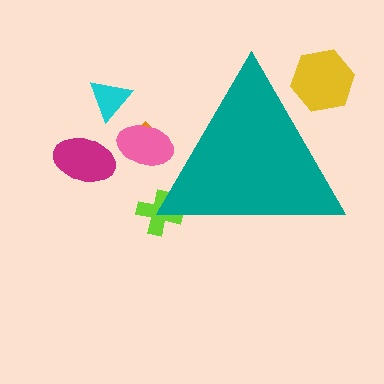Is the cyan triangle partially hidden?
No, the cyan triangle is fully visible.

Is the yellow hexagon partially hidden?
Yes, the yellow hexagon is partially hidden behind the teal triangle.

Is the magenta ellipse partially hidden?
No, the magenta ellipse is fully visible.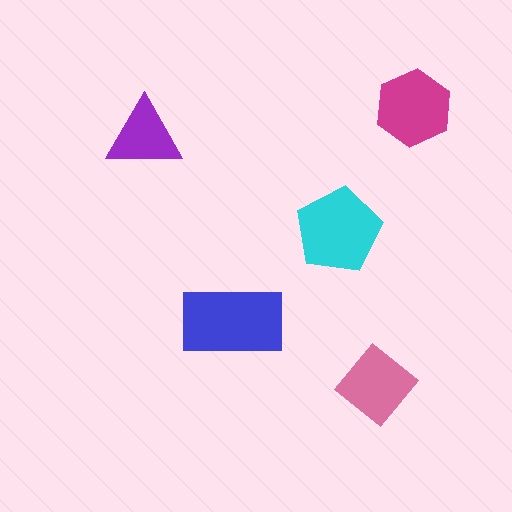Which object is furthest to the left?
The purple triangle is leftmost.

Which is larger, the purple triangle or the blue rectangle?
The blue rectangle.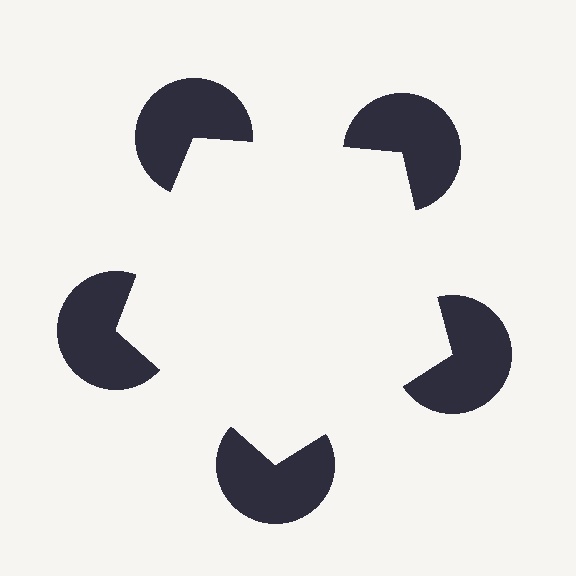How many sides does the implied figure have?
5 sides.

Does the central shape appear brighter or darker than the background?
It typically appears slightly brighter than the background, even though no actual brightness change is drawn.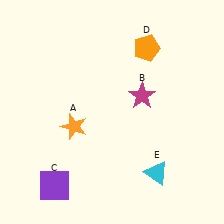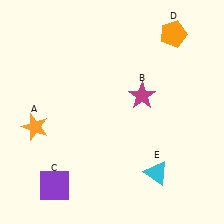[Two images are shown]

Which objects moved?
The objects that moved are: the orange star (A), the orange pentagon (D).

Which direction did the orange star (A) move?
The orange star (A) moved left.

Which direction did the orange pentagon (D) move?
The orange pentagon (D) moved right.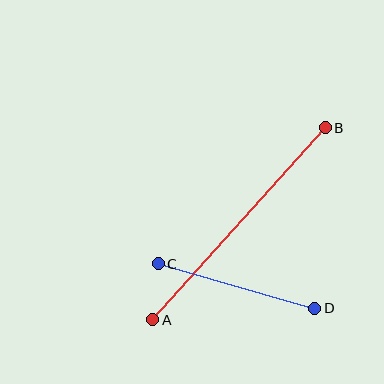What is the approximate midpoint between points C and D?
The midpoint is at approximately (236, 286) pixels.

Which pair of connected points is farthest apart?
Points A and B are farthest apart.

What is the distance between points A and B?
The distance is approximately 258 pixels.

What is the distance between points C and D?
The distance is approximately 163 pixels.